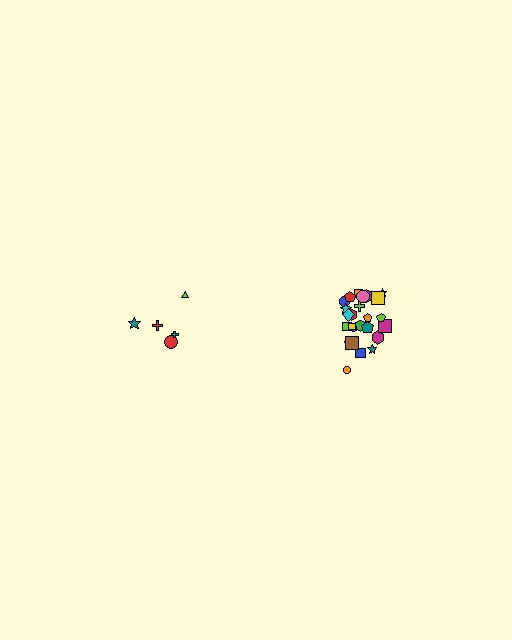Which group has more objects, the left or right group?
The right group.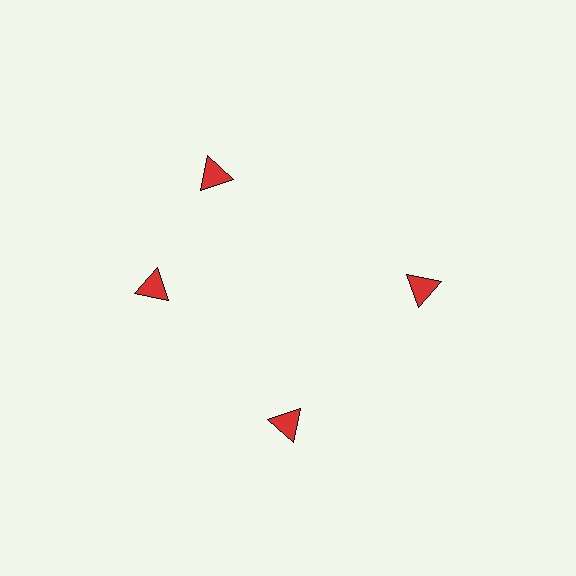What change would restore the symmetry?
The symmetry would be restored by rotating it back into even spacing with its neighbors so that all 4 triangles sit at equal angles and equal distance from the center.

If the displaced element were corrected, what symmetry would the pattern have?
It would have 4-fold rotational symmetry — the pattern would map onto itself every 90 degrees.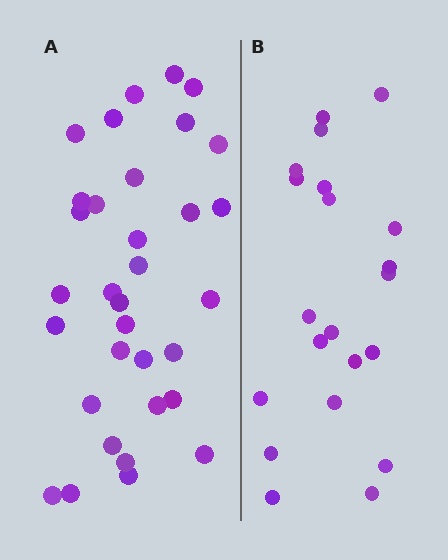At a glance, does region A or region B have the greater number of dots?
Region A (the left region) has more dots.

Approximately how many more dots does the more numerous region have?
Region A has roughly 12 or so more dots than region B.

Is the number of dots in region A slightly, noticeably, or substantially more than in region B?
Region A has substantially more. The ratio is roughly 1.6 to 1.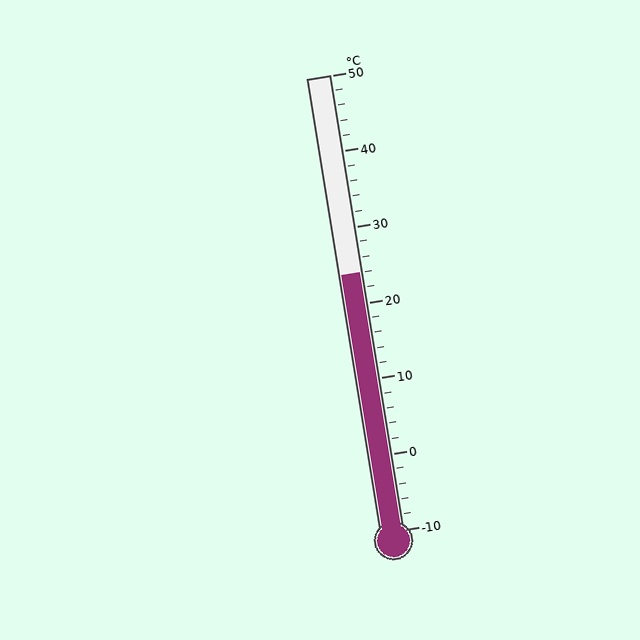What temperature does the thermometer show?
The thermometer shows approximately 24°C.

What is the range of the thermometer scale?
The thermometer scale ranges from -10°C to 50°C.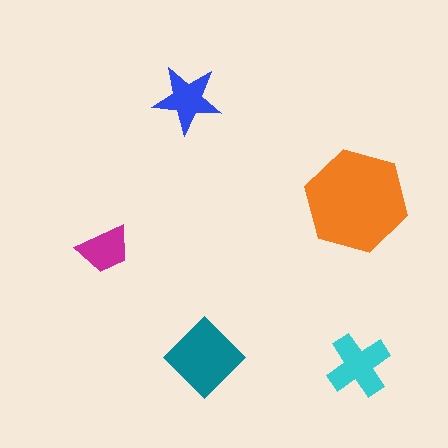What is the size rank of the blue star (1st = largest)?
4th.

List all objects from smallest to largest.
The magenta trapezoid, the blue star, the cyan cross, the teal diamond, the orange hexagon.